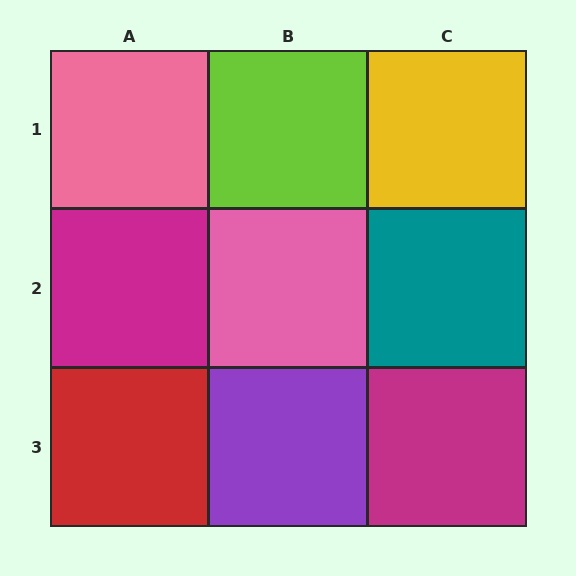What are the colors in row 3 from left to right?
Red, purple, magenta.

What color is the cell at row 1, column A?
Pink.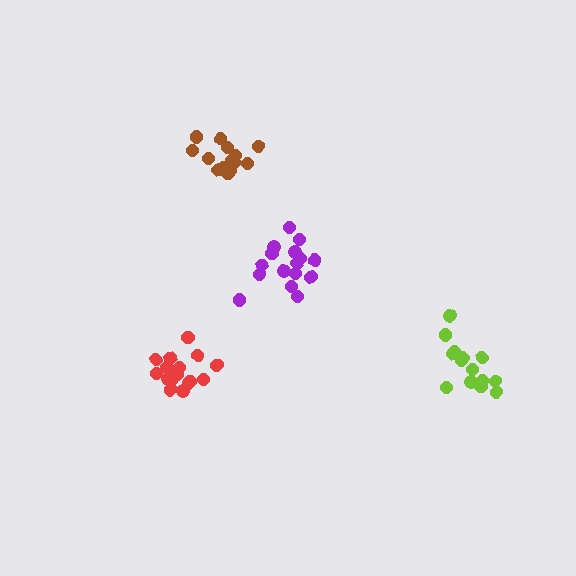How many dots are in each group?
Group 1: 14 dots, Group 2: 19 dots, Group 3: 16 dots, Group 4: 14 dots (63 total).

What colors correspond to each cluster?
The clusters are colored: brown, red, purple, lime.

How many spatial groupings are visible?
There are 4 spatial groupings.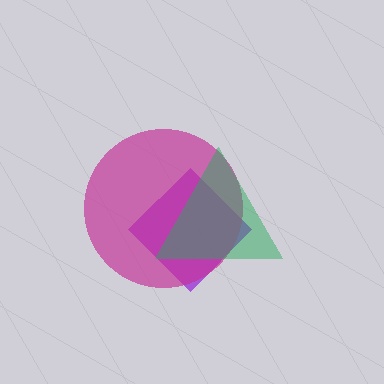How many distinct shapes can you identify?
There are 3 distinct shapes: a purple diamond, a magenta circle, a green triangle.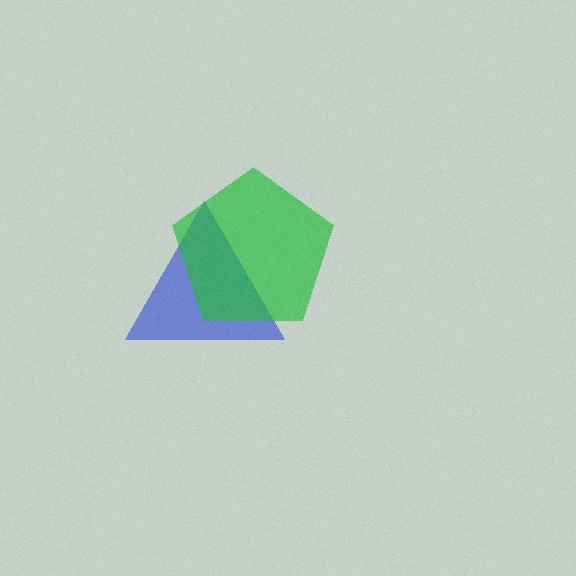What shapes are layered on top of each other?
The layered shapes are: a blue triangle, a green pentagon.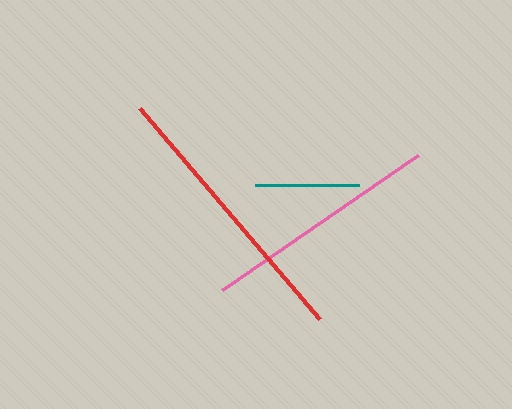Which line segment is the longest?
The red line is the longest at approximately 278 pixels.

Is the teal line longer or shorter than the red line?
The red line is longer than the teal line.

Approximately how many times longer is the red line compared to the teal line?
The red line is approximately 2.7 times the length of the teal line.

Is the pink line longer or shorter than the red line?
The red line is longer than the pink line.